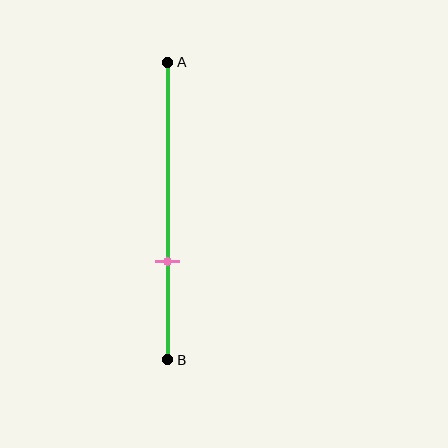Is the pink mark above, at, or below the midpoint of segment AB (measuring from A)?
The pink mark is below the midpoint of segment AB.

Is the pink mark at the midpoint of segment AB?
No, the mark is at about 65% from A, not at the 50% midpoint.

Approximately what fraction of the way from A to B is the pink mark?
The pink mark is approximately 65% of the way from A to B.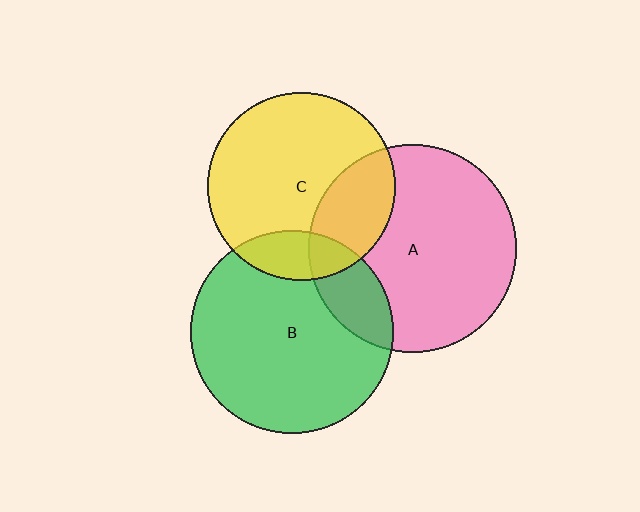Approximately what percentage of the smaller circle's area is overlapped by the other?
Approximately 20%.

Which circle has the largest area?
Circle A (pink).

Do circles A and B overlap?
Yes.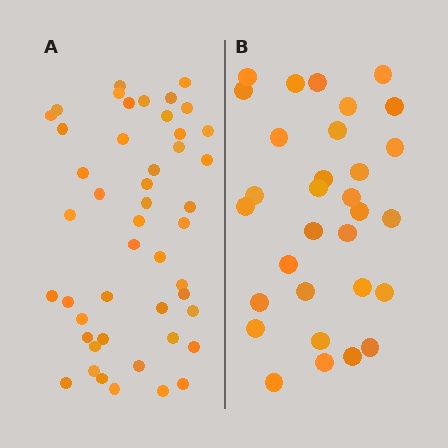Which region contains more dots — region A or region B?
Region A (the left region) has more dots.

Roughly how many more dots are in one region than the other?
Region A has approximately 15 more dots than region B.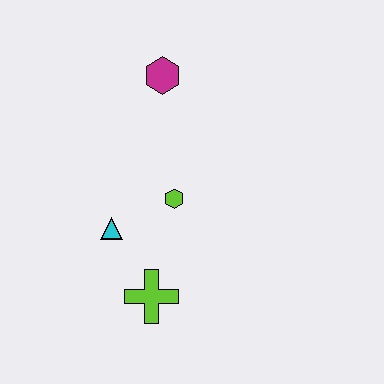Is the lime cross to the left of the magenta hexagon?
Yes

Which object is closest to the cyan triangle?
The lime hexagon is closest to the cyan triangle.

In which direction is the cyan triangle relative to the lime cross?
The cyan triangle is above the lime cross.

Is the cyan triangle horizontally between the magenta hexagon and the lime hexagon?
No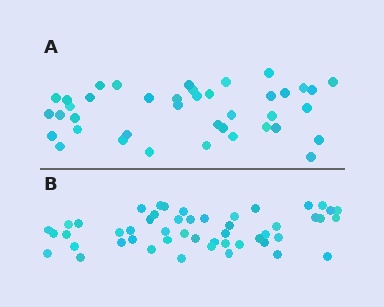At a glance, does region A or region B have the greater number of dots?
Region B (the bottom region) has more dots.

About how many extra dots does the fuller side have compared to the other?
Region B has roughly 10 or so more dots than region A.